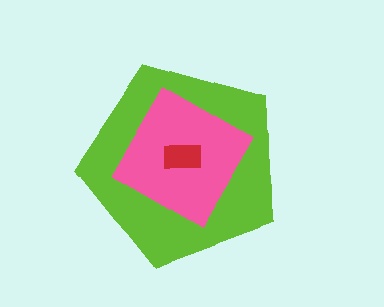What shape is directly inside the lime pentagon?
The pink diamond.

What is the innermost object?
The red rectangle.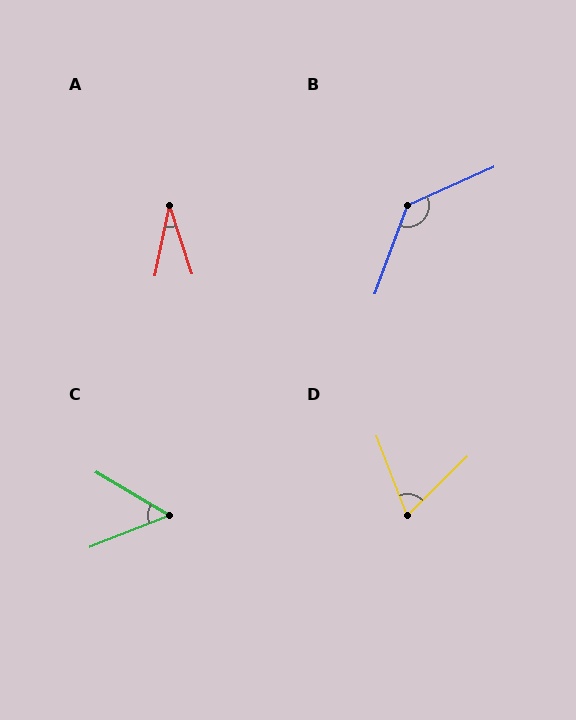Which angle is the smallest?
A, at approximately 29 degrees.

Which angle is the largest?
B, at approximately 134 degrees.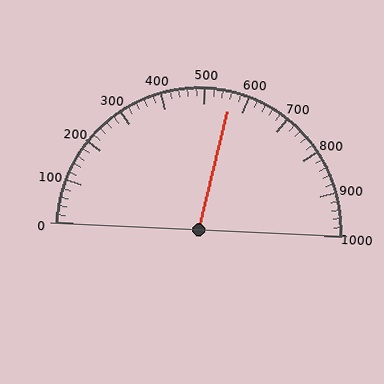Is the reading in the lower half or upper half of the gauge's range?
The reading is in the upper half of the range (0 to 1000).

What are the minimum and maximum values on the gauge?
The gauge ranges from 0 to 1000.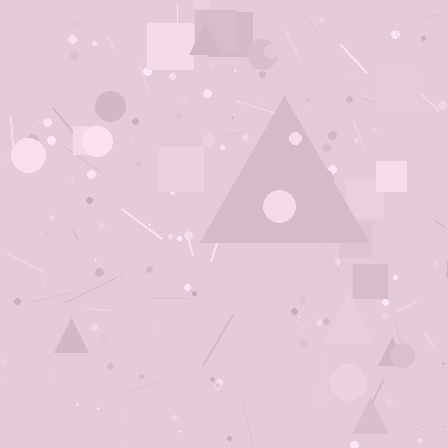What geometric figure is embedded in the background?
A triangle is embedded in the background.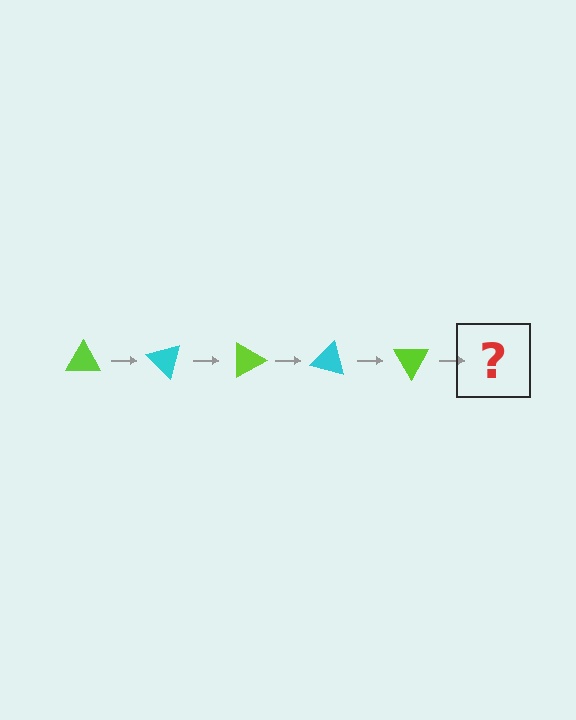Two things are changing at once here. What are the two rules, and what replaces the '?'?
The two rules are that it rotates 45 degrees each step and the color cycles through lime and cyan. The '?' should be a cyan triangle, rotated 225 degrees from the start.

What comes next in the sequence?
The next element should be a cyan triangle, rotated 225 degrees from the start.